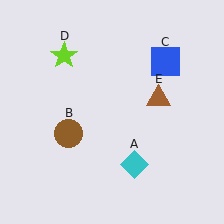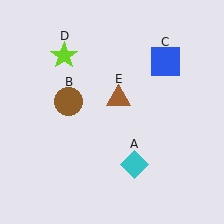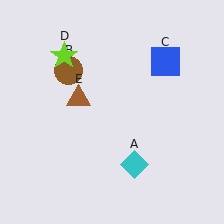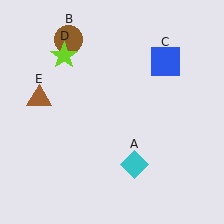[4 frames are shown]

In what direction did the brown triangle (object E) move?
The brown triangle (object E) moved left.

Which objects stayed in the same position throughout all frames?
Cyan diamond (object A) and blue square (object C) and lime star (object D) remained stationary.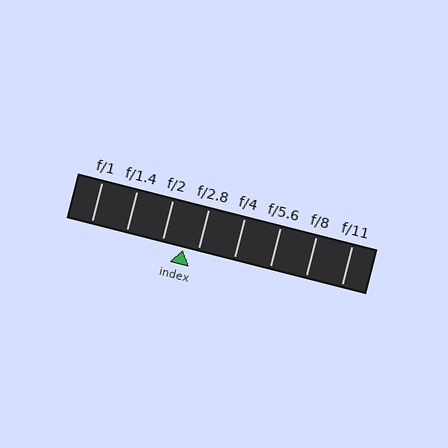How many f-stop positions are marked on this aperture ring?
There are 8 f-stop positions marked.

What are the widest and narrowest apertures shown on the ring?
The widest aperture shown is f/1 and the narrowest is f/11.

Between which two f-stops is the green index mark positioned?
The index mark is between f/2 and f/2.8.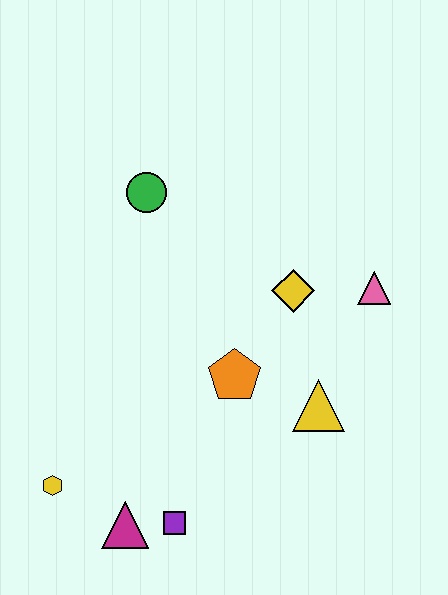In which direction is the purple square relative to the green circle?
The purple square is below the green circle.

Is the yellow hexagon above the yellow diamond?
No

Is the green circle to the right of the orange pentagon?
No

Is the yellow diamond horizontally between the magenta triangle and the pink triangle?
Yes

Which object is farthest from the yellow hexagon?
The pink triangle is farthest from the yellow hexagon.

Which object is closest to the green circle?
The yellow diamond is closest to the green circle.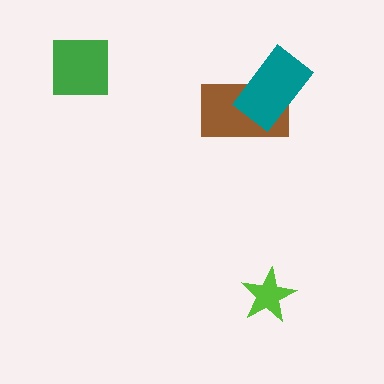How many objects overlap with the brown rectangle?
1 object overlaps with the brown rectangle.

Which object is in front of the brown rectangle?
The teal rectangle is in front of the brown rectangle.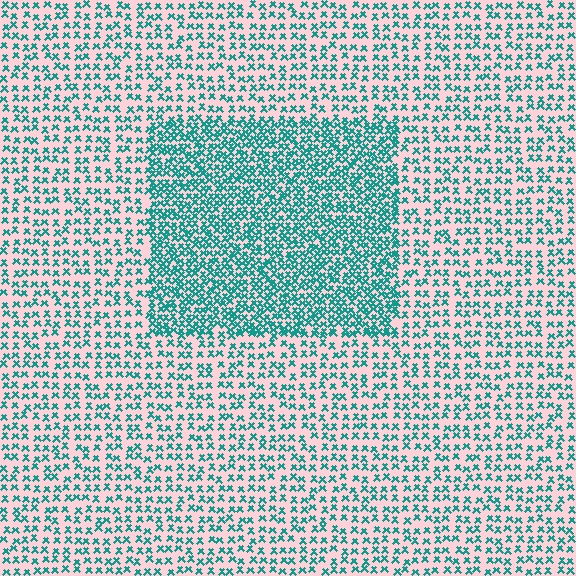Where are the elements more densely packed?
The elements are more densely packed inside the rectangle boundary.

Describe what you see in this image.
The image contains small teal elements arranged at two different densities. A rectangle-shaped region is visible where the elements are more densely packed than the surrounding area.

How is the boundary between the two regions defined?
The boundary is defined by a change in element density (approximately 2.1x ratio). All elements are the same color, size, and shape.